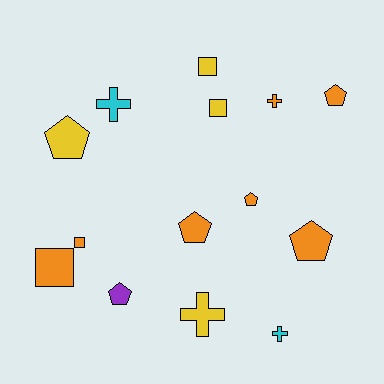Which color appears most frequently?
Orange, with 7 objects.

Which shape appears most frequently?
Pentagon, with 6 objects.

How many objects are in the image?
There are 14 objects.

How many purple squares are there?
There are no purple squares.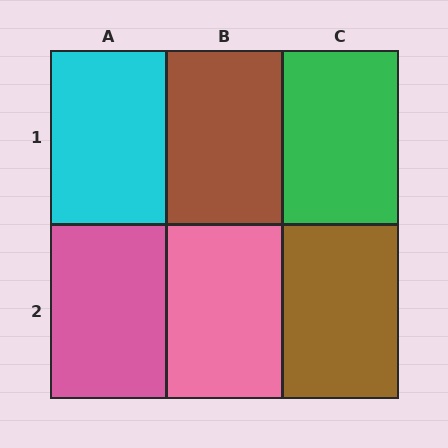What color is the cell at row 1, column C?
Green.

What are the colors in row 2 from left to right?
Pink, pink, brown.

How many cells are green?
1 cell is green.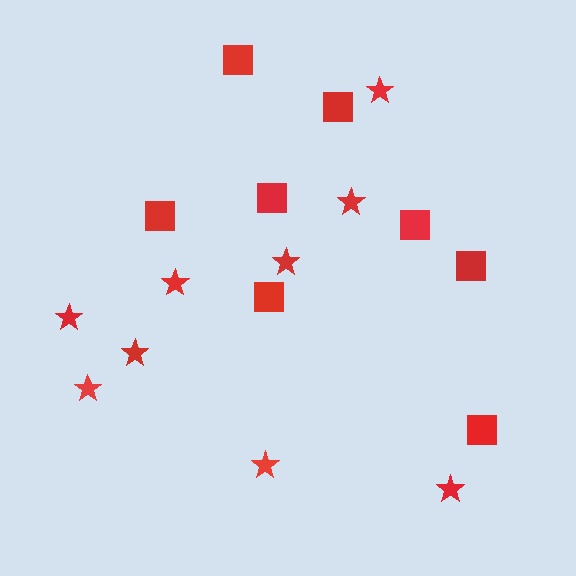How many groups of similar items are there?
There are 2 groups: one group of squares (8) and one group of stars (9).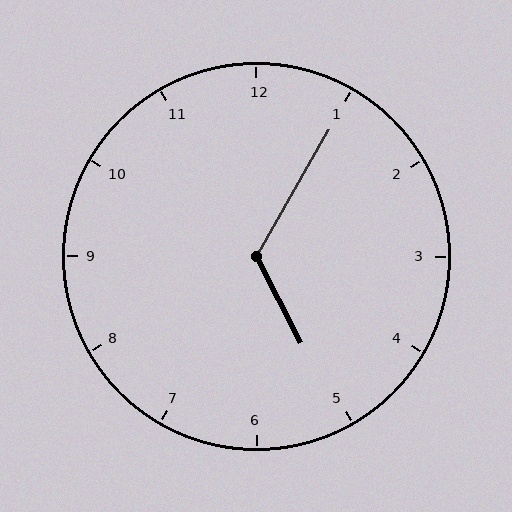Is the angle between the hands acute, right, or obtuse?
It is obtuse.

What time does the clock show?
5:05.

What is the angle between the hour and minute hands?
Approximately 122 degrees.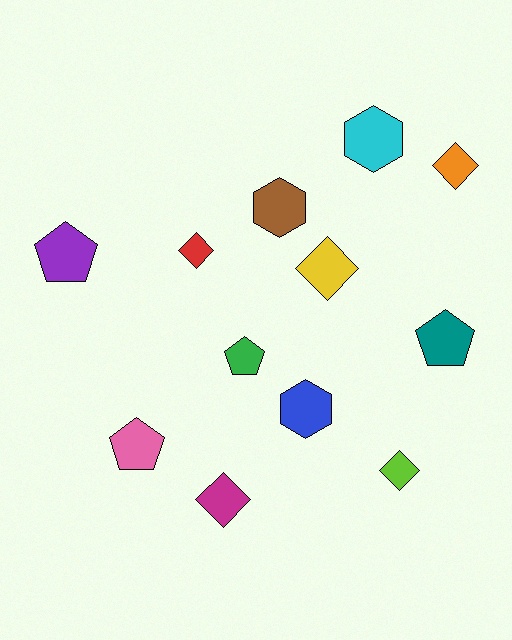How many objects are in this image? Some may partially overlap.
There are 12 objects.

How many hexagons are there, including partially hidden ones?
There are 3 hexagons.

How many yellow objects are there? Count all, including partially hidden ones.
There is 1 yellow object.